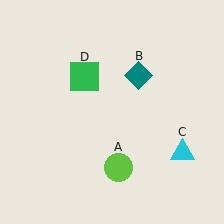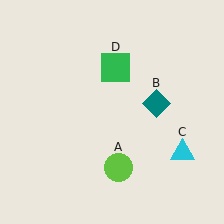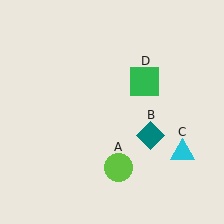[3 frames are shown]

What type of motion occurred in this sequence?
The teal diamond (object B), green square (object D) rotated clockwise around the center of the scene.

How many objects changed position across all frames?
2 objects changed position: teal diamond (object B), green square (object D).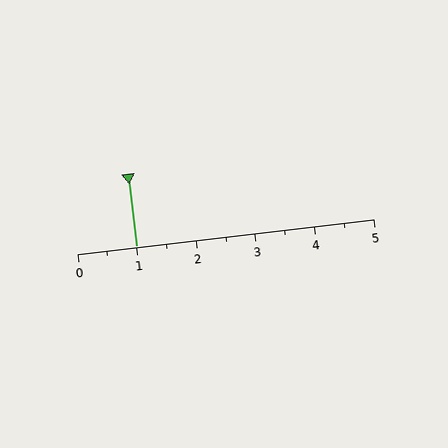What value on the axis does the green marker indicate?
The marker indicates approximately 1.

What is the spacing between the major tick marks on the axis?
The major ticks are spaced 1 apart.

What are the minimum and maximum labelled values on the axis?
The axis runs from 0 to 5.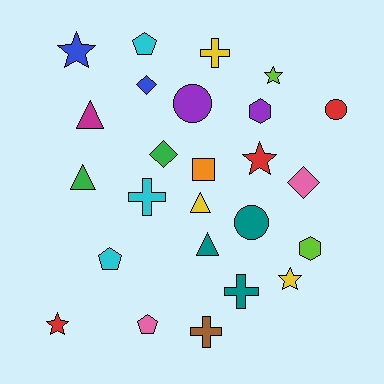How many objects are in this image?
There are 25 objects.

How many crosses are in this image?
There are 4 crosses.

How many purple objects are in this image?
There are 2 purple objects.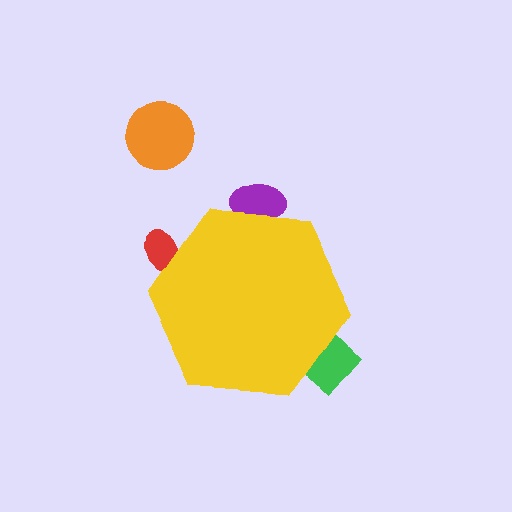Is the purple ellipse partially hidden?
Yes, the purple ellipse is partially hidden behind the yellow hexagon.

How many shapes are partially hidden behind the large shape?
3 shapes are partially hidden.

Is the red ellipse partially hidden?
Yes, the red ellipse is partially hidden behind the yellow hexagon.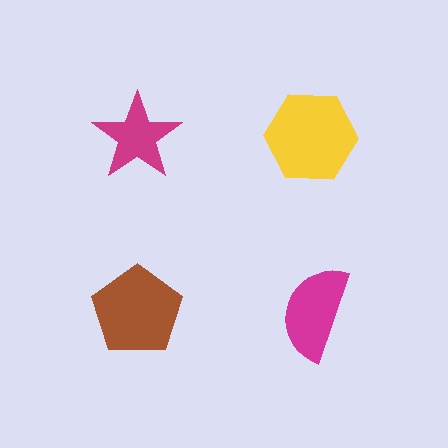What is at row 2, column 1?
A brown pentagon.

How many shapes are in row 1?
2 shapes.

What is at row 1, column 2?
A yellow hexagon.